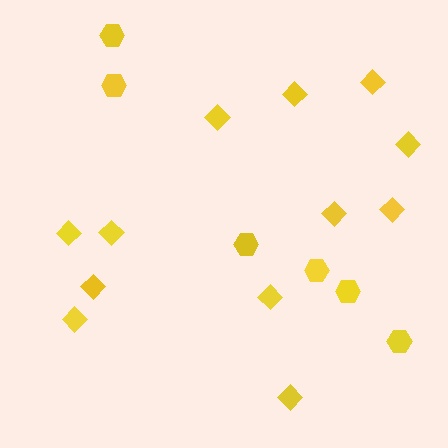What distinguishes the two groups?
There are 2 groups: one group of hexagons (6) and one group of diamonds (12).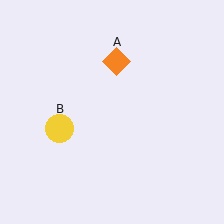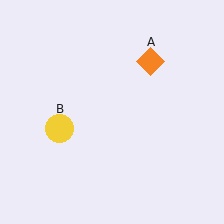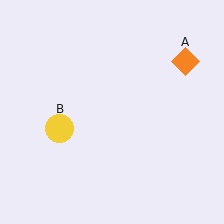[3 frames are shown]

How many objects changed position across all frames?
1 object changed position: orange diamond (object A).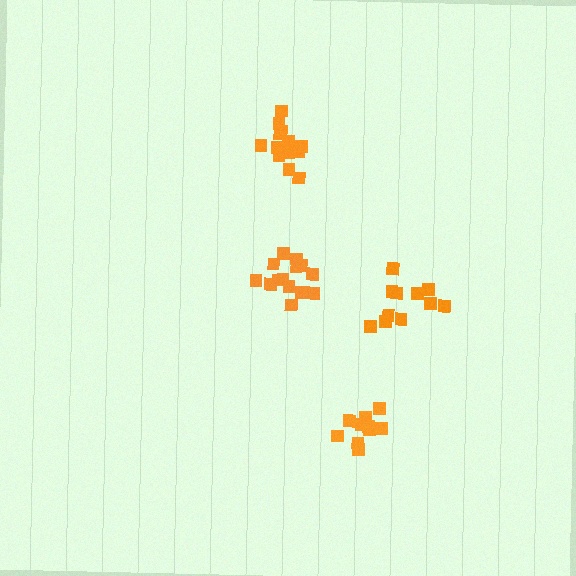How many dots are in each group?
Group 1: 13 dots, Group 2: 11 dots, Group 3: 14 dots, Group 4: 10 dots (48 total).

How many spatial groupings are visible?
There are 4 spatial groupings.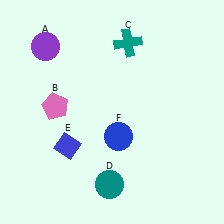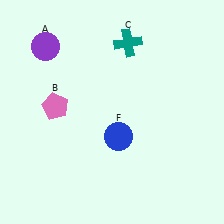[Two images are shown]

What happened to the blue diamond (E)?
The blue diamond (E) was removed in Image 2. It was in the bottom-left area of Image 1.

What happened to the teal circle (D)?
The teal circle (D) was removed in Image 2. It was in the bottom-left area of Image 1.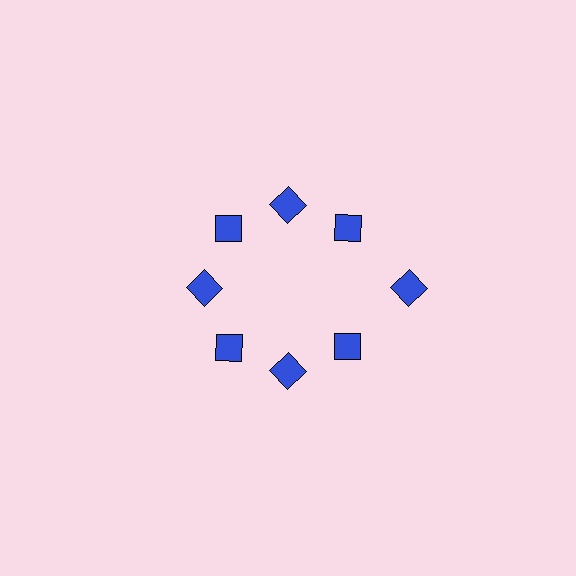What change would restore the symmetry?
The symmetry would be restored by moving it inward, back onto the ring so that all 8 diamonds sit at equal angles and equal distance from the center.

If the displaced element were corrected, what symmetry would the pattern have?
It would have 8-fold rotational symmetry — the pattern would map onto itself every 45 degrees.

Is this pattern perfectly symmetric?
No. The 8 blue diamonds are arranged in a ring, but one element near the 3 o'clock position is pushed outward from the center, breaking the 8-fold rotational symmetry.